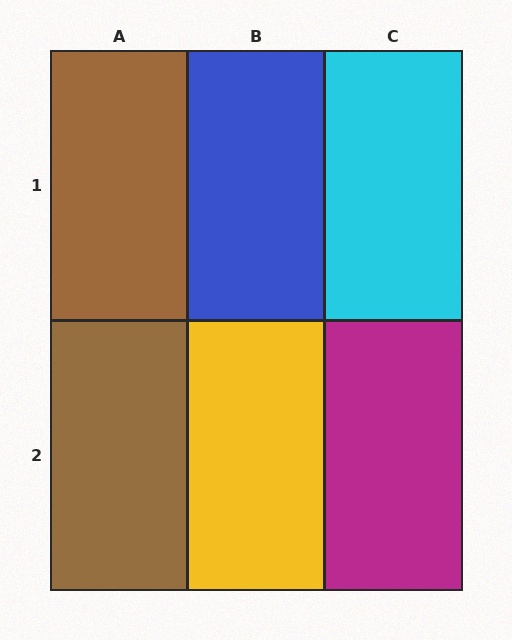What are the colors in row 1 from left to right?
Brown, blue, cyan.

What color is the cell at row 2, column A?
Brown.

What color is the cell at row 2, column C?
Magenta.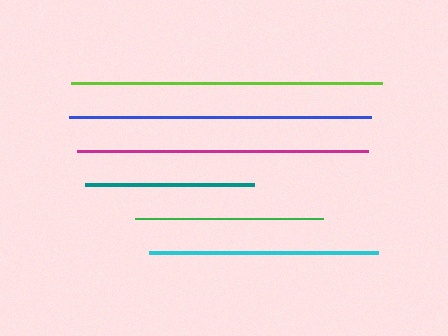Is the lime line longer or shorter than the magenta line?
The lime line is longer than the magenta line.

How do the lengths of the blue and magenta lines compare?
The blue and magenta lines are approximately the same length.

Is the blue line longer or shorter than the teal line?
The blue line is longer than the teal line.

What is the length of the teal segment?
The teal segment is approximately 169 pixels long.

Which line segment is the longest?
The lime line is the longest at approximately 311 pixels.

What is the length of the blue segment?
The blue segment is approximately 302 pixels long.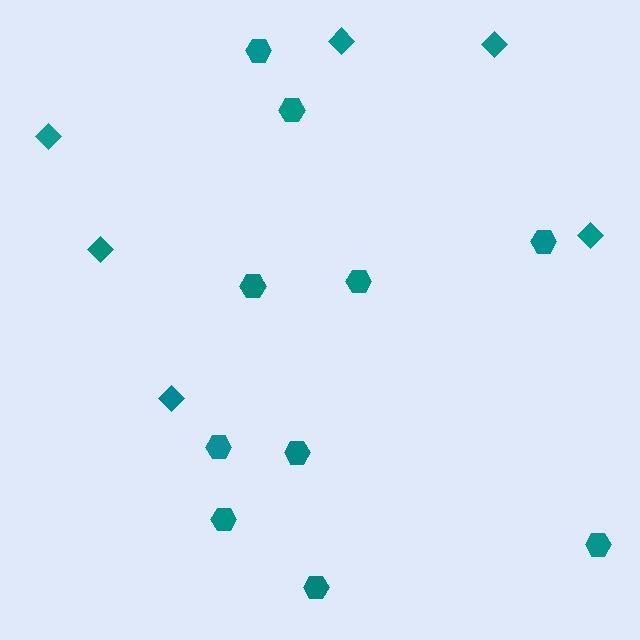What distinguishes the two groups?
There are 2 groups: one group of hexagons (10) and one group of diamonds (6).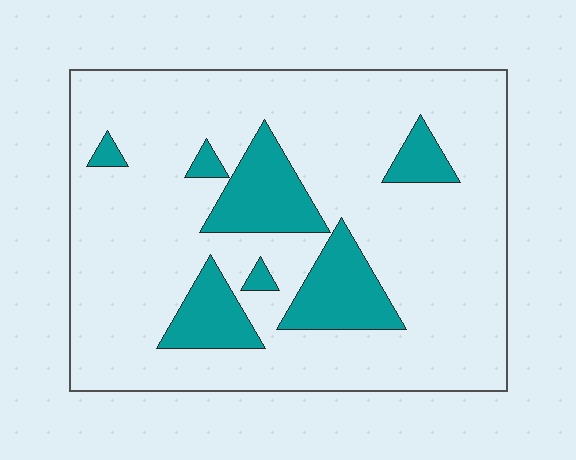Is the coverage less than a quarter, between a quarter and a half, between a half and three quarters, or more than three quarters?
Less than a quarter.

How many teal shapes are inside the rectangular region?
7.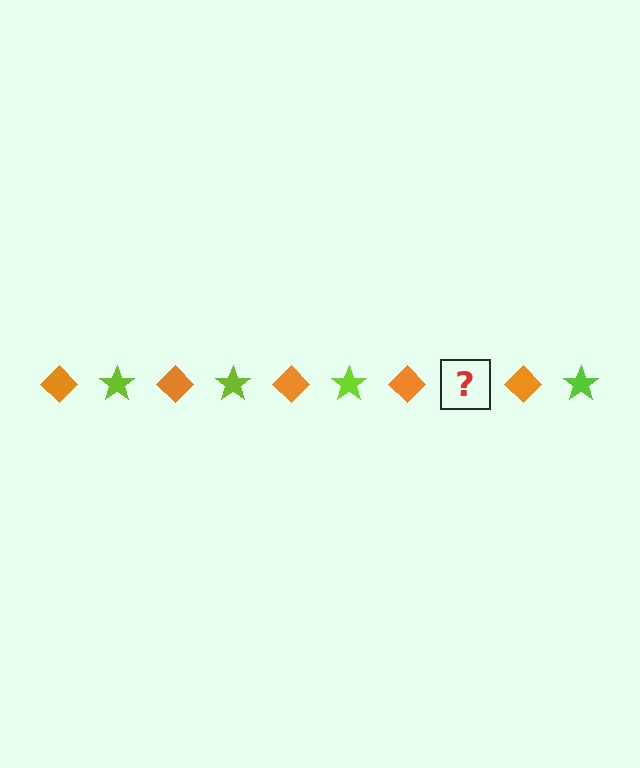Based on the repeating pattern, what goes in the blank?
The blank should be a lime star.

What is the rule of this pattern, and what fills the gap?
The rule is that the pattern alternates between orange diamond and lime star. The gap should be filled with a lime star.